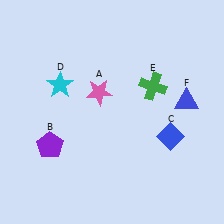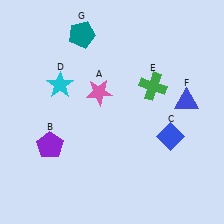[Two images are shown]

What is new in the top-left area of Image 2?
A teal pentagon (G) was added in the top-left area of Image 2.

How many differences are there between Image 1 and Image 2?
There is 1 difference between the two images.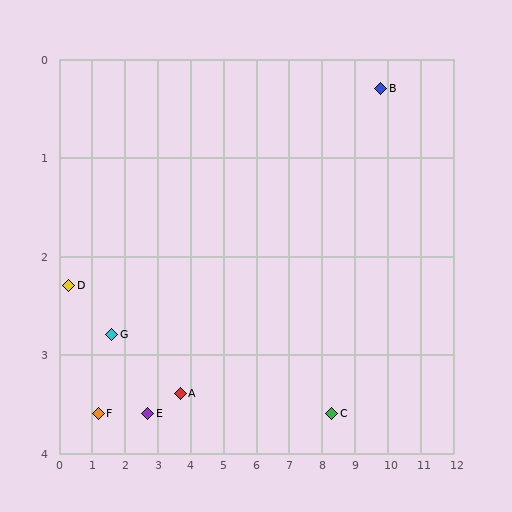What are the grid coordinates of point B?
Point B is at approximately (9.8, 0.3).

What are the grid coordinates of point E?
Point E is at approximately (2.7, 3.6).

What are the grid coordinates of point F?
Point F is at approximately (1.2, 3.6).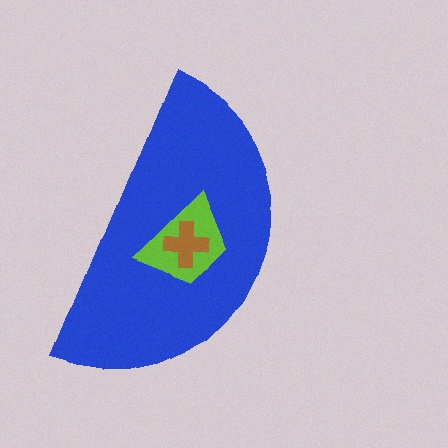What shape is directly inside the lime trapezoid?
The brown cross.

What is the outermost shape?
The blue semicircle.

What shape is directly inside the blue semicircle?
The lime trapezoid.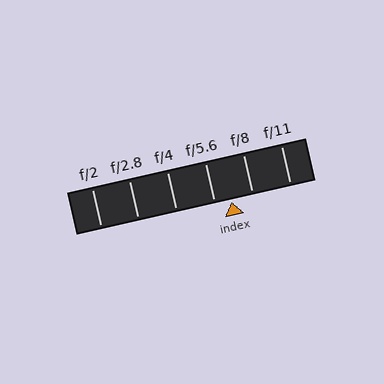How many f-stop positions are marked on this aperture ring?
There are 6 f-stop positions marked.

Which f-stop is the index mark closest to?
The index mark is closest to f/5.6.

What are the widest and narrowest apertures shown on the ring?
The widest aperture shown is f/2 and the narrowest is f/11.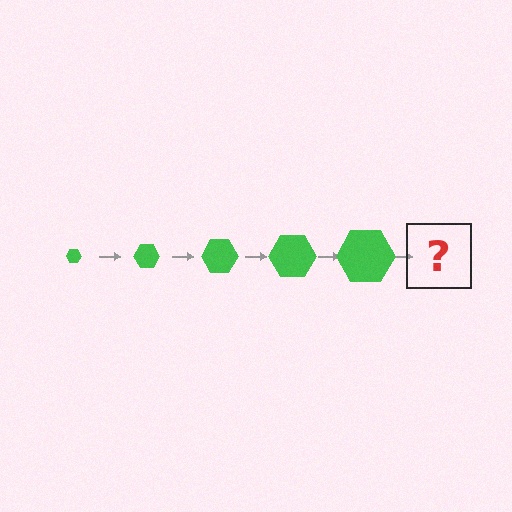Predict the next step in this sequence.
The next step is a green hexagon, larger than the previous one.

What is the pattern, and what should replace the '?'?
The pattern is that the hexagon gets progressively larger each step. The '?' should be a green hexagon, larger than the previous one.